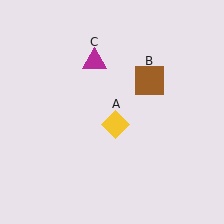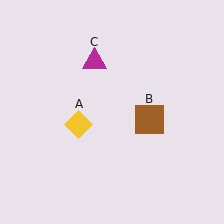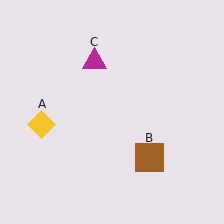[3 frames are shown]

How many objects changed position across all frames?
2 objects changed position: yellow diamond (object A), brown square (object B).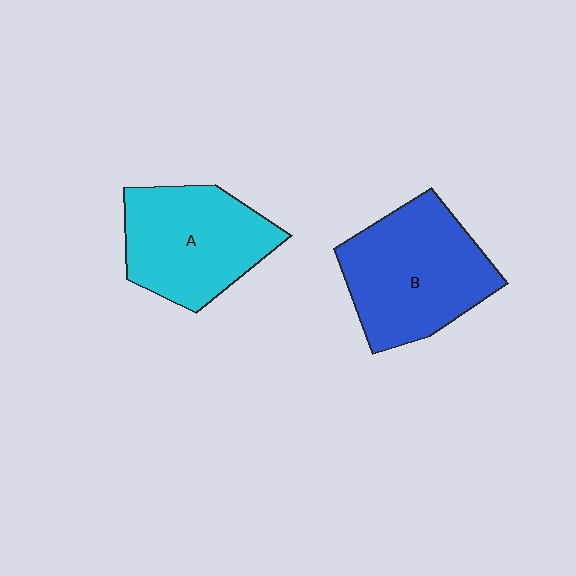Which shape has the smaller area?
Shape A (cyan).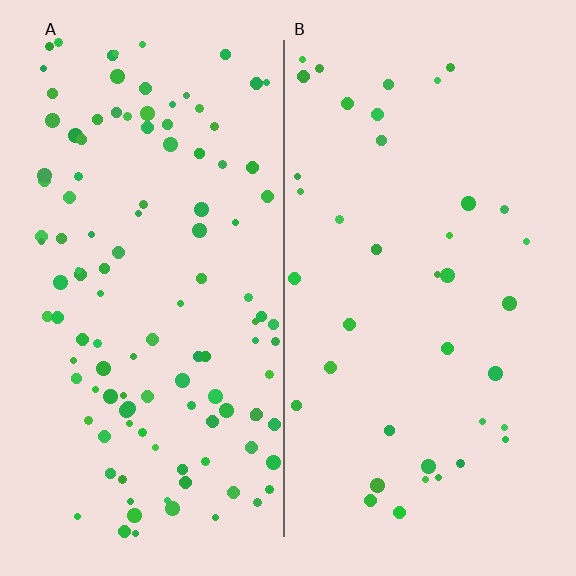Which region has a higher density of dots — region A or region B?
A (the left).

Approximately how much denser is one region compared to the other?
Approximately 3.0× — region A over region B.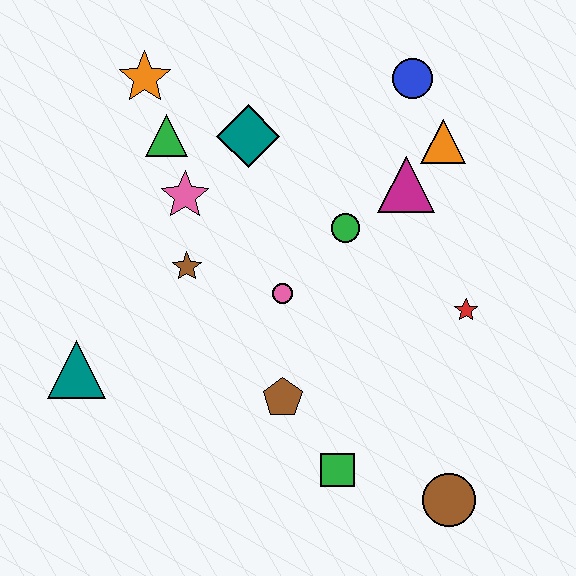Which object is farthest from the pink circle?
The brown circle is farthest from the pink circle.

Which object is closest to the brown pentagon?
The green square is closest to the brown pentagon.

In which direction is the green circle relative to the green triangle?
The green circle is to the right of the green triangle.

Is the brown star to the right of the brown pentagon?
No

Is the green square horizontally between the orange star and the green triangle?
No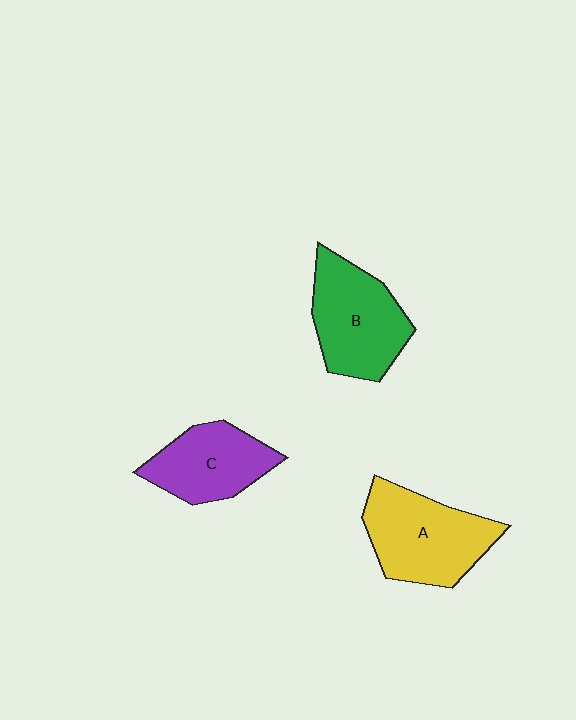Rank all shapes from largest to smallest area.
From largest to smallest: A (yellow), B (green), C (purple).